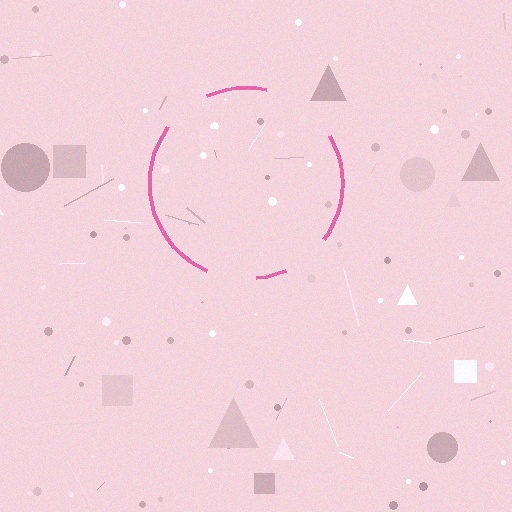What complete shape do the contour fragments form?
The contour fragments form a circle.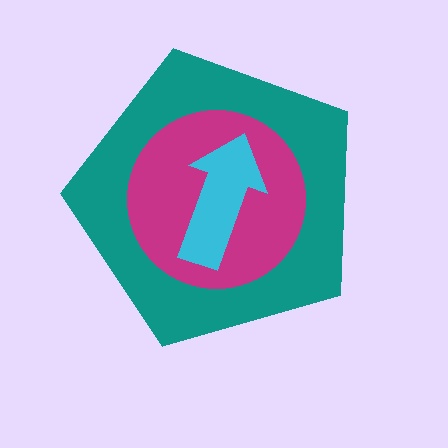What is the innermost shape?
The cyan arrow.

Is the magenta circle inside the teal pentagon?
Yes.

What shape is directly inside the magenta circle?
The cyan arrow.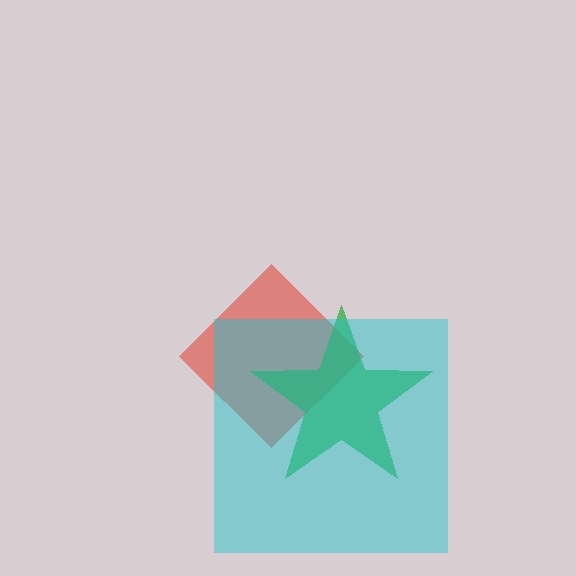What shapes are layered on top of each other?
The layered shapes are: a red diamond, a green star, a cyan square.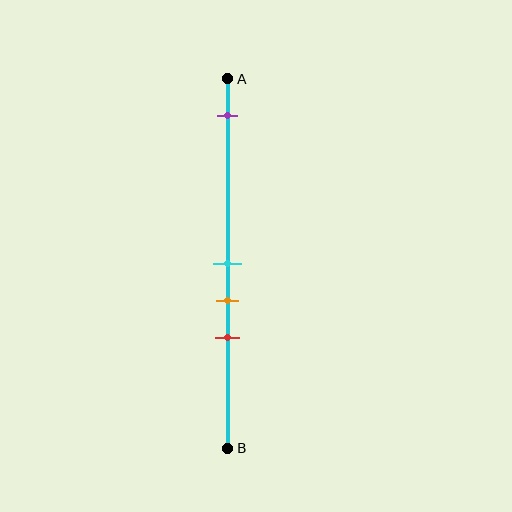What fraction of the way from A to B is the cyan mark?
The cyan mark is approximately 50% (0.5) of the way from A to B.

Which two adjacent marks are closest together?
The cyan and orange marks are the closest adjacent pair.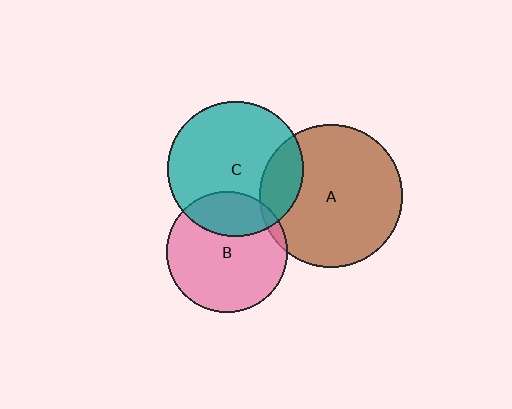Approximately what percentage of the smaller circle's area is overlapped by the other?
Approximately 20%.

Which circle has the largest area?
Circle A (brown).